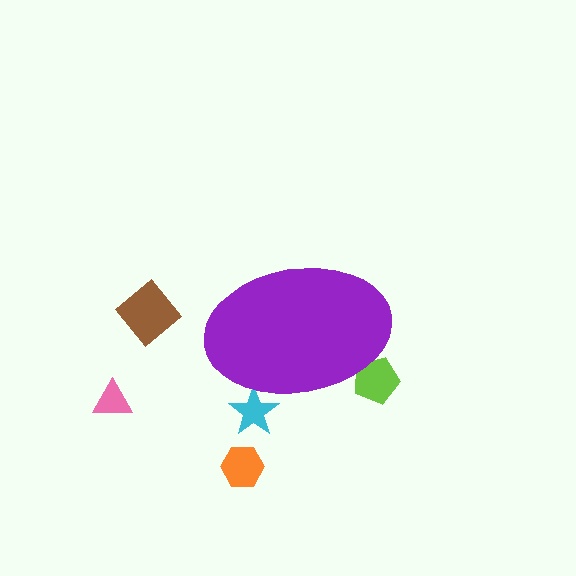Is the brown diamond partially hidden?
No, the brown diamond is fully visible.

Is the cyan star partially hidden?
Yes, the cyan star is partially hidden behind the purple ellipse.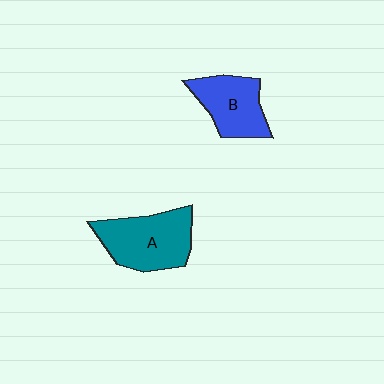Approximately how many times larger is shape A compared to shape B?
Approximately 1.3 times.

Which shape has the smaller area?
Shape B (blue).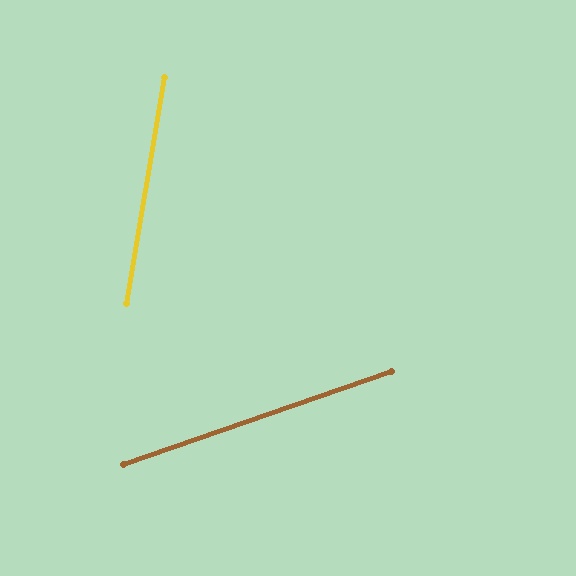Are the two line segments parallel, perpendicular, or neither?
Neither parallel nor perpendicular — they differ by about 61°.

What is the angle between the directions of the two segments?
Approximately 61 degrees.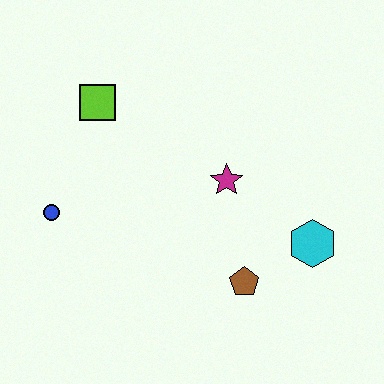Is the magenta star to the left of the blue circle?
No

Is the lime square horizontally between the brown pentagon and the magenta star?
No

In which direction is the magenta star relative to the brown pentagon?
The magenta star is above the brown pentagon.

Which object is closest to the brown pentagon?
The cyan hexagon is closest to the brown pentagon.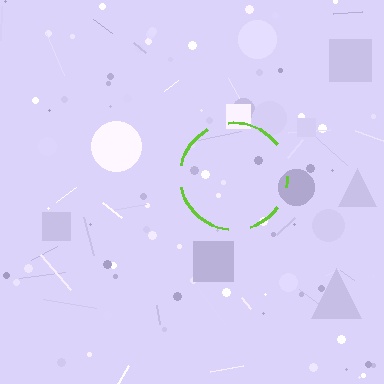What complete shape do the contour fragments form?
The contour fragments form a circle.